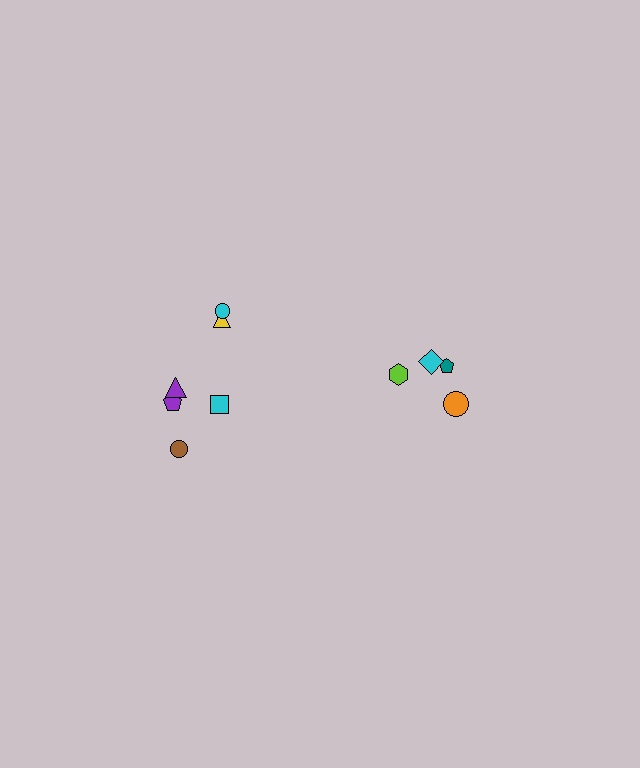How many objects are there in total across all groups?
There are 10 objects.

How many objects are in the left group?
There are 6 objects.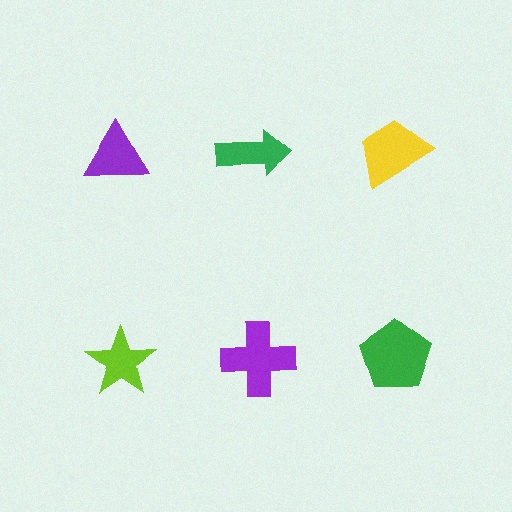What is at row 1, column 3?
A yellow trapezoid.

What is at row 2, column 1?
A lime star.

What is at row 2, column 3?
A green pentagon.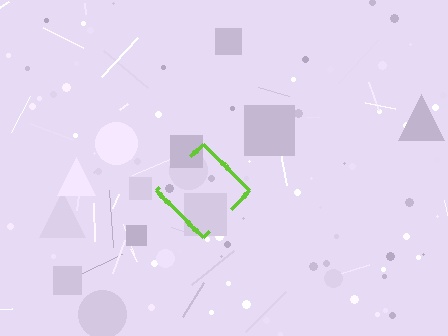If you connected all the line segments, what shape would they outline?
They would outline a diamond.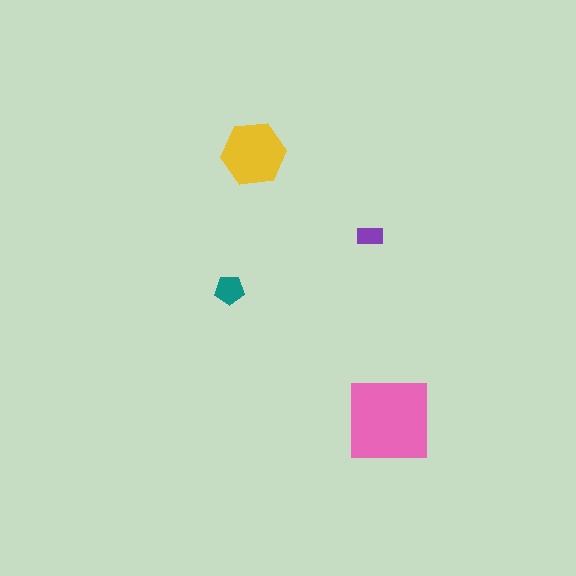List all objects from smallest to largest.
The purple rectangle, the teal pentagon, the yellow hexagon, the pink square.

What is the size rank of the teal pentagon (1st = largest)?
3rd.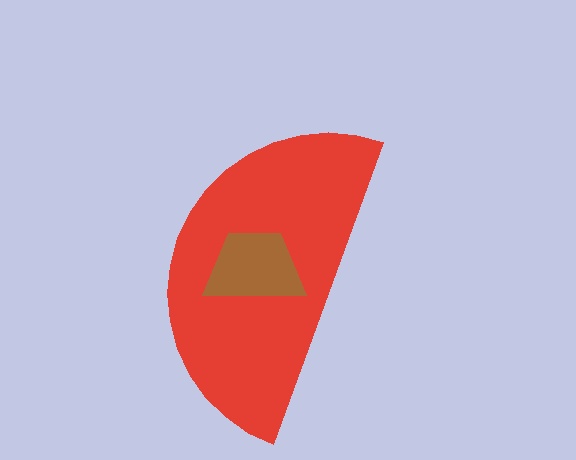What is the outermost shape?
The red semicircle.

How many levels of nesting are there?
2.